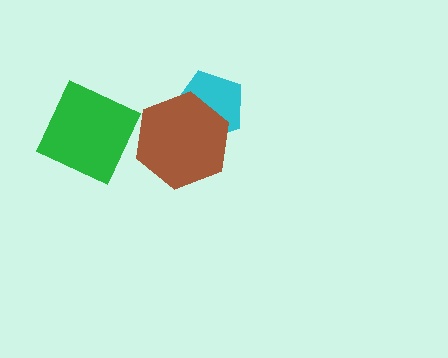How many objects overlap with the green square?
0 objects overlap with the green square.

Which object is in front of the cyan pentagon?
The brown hexagon is in front of the cyan pentagon.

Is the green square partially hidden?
No, no other shape covers it.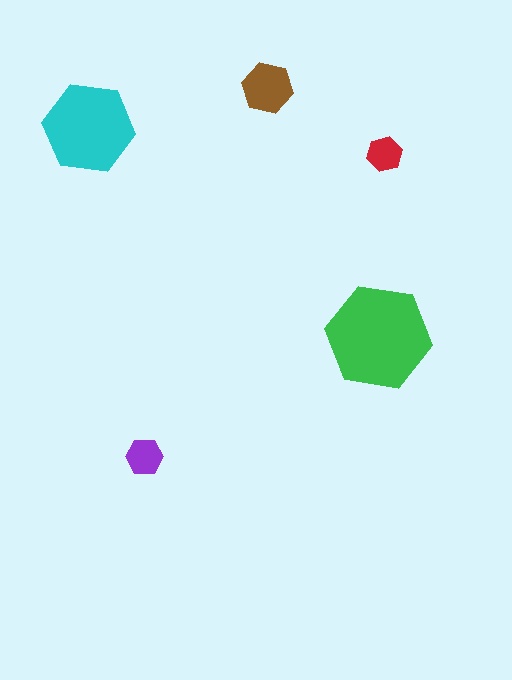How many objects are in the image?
There are 5 objects in the image.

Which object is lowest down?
The purple hexagon is bottommost.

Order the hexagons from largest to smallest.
the green one, the cyan one, the brown one, the purple one, the red one.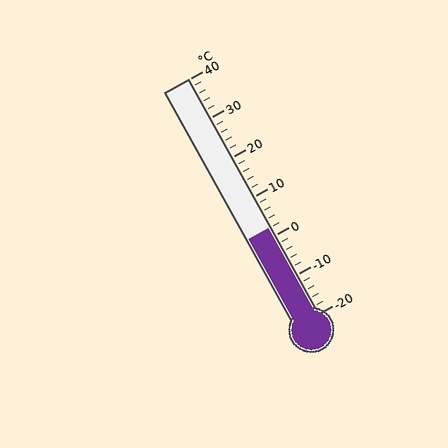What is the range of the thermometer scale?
The thermometer scale ranges from -20°C to 40°C.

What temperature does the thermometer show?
The thermometer shows approximately 2°C.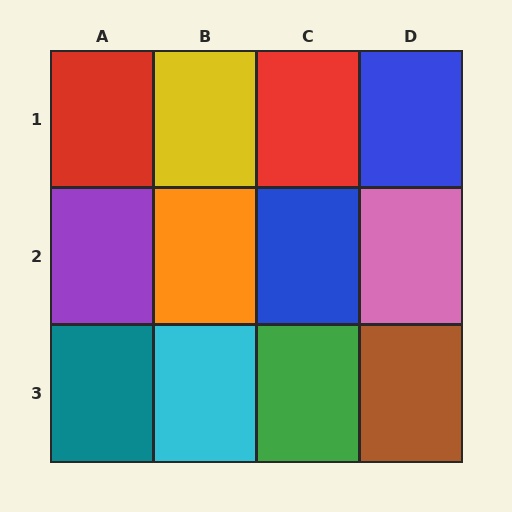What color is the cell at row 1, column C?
Red.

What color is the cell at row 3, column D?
Brown.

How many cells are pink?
1 cell is pink.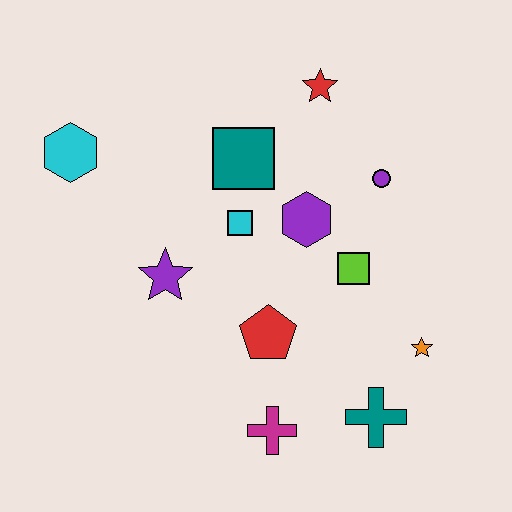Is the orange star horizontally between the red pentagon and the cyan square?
No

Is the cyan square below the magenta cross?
No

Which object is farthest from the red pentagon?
The cyan hexagon is farthest from the red pentagon.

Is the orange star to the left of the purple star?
No